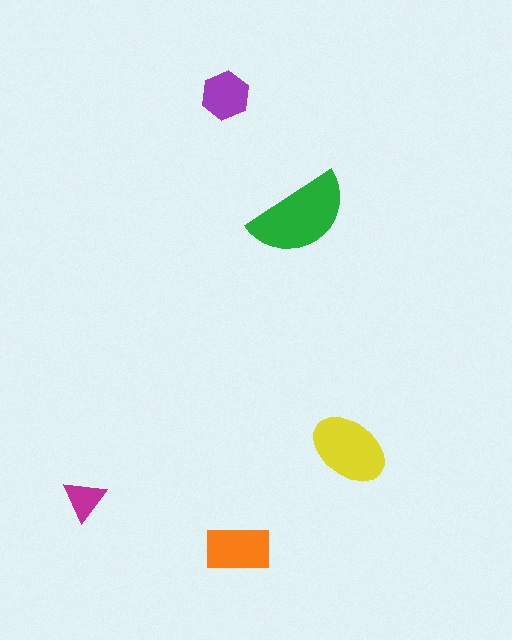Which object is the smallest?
The magenta triangle.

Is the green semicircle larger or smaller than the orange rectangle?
Larger.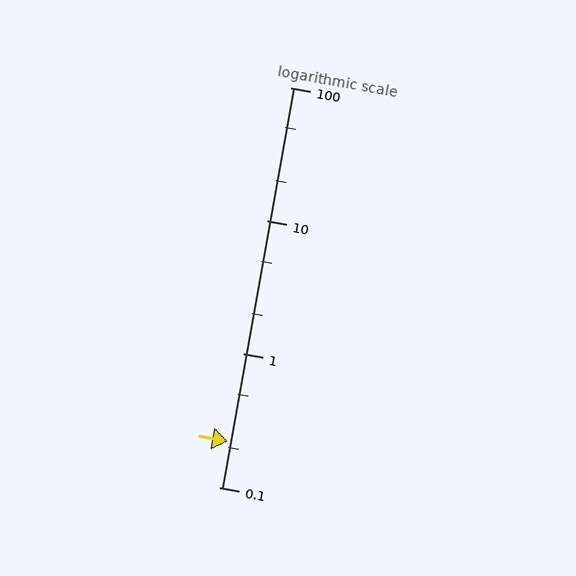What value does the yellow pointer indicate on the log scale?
The pointer indicates approximately 0.22.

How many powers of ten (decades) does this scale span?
The scale spans 3 decades, from 0.1 to 100.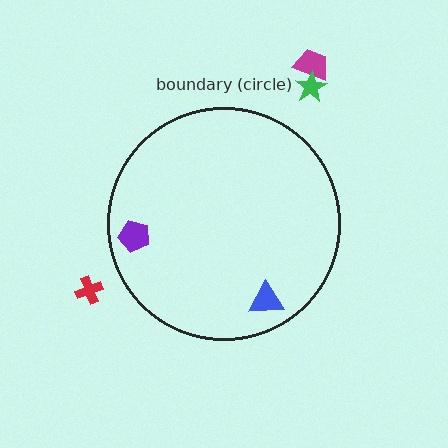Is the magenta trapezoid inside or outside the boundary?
Outside.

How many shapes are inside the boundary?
2 inside, 3 outside.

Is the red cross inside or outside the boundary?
Outside.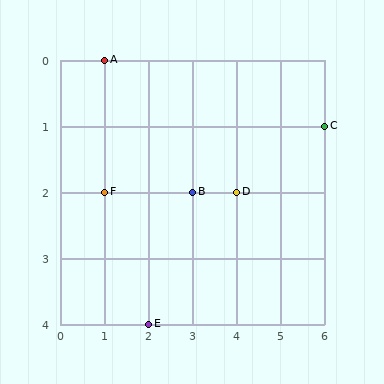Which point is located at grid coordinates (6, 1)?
Point C is at (6, 1).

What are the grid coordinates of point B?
Point B is at grid coordinates (3, 2).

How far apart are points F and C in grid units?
Points F and C are 5 columns and 1 row apart (about 5.1 grid units diagonally).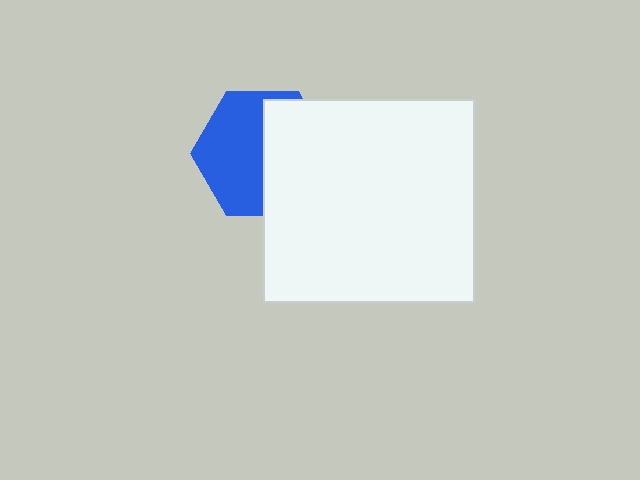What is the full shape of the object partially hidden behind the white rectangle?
The partially hidden object is a blue hexagon.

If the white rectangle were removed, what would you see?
You would see the complete blue hexagon.